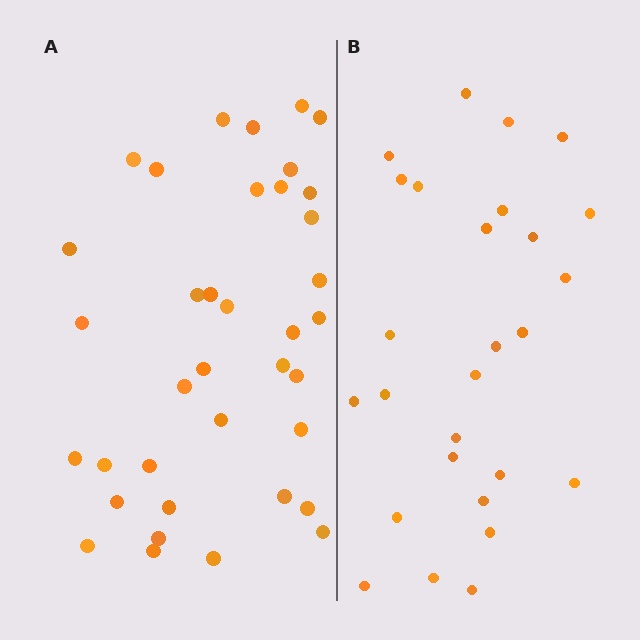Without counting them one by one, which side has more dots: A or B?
Region A (the left region) has more dots.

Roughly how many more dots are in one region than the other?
Region A has roughly 10 or so more dots than region B.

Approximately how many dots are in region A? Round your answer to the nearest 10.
About 40 dots. (The exact count is 37, which rounds to 40.)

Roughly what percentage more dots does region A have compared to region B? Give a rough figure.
About 35% more.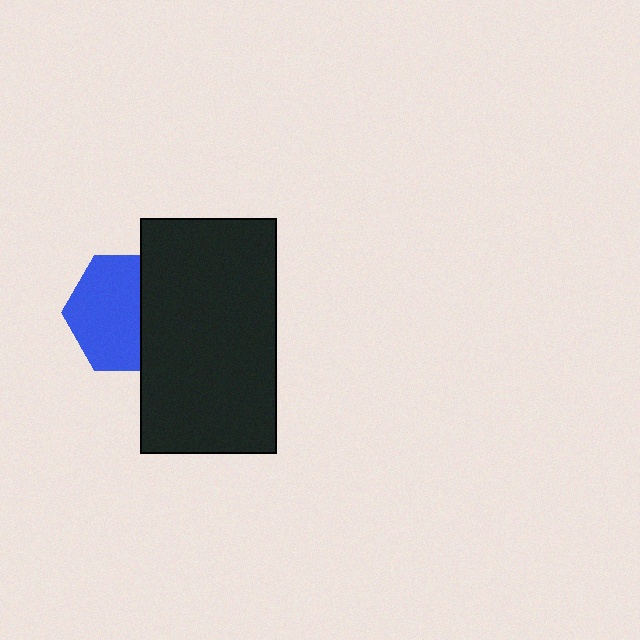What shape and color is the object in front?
The object in front is a black rectangle.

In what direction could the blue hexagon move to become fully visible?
The blue hexagon could move left. That would shift it out from behind the black rectangle entirely.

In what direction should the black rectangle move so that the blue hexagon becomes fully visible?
The black rectangle should move right. That is the shortest direction to clear the overlap and leave the blue hexagon fully visible.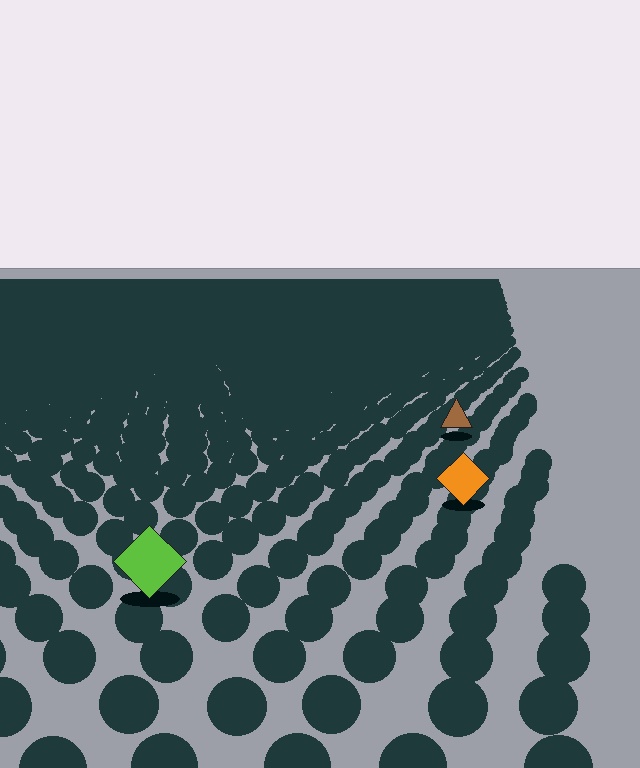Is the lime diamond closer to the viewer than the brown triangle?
Yes. The lime diamond is closer — you can tell from the texture gradient: the ground texture is coarser near it.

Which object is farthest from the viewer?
The brown triangle is farthest from the viewer. It appears smaller and the ground texture around it is denser.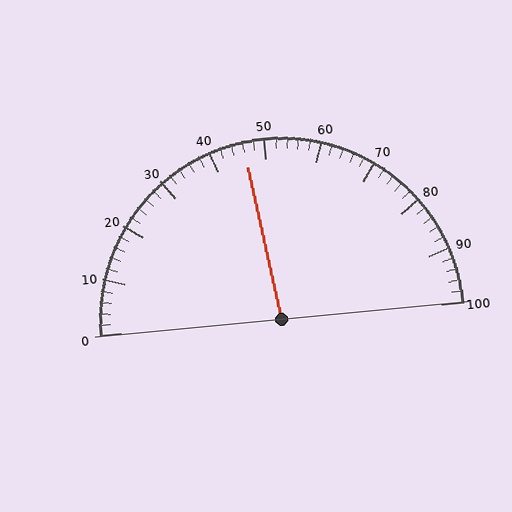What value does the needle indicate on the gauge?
The needle indicates approximately 46.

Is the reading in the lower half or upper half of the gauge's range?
The reading is in the lower half of the range (0 to 100).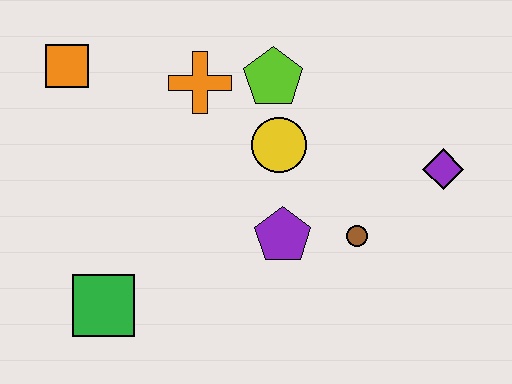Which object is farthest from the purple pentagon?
The orange square is farthest from the purple pentagon.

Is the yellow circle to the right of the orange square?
Yes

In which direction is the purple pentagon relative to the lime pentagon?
The purple pentagon is below the lime pentagon.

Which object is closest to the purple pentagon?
The brown circle is closest to the purple pentagon.